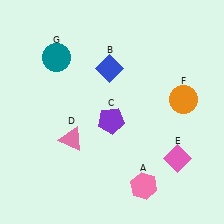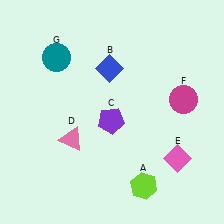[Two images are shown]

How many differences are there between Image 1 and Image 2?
There are 2 differences between the two images.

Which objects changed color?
A changed from pink to lime. F changed from orange to magenta.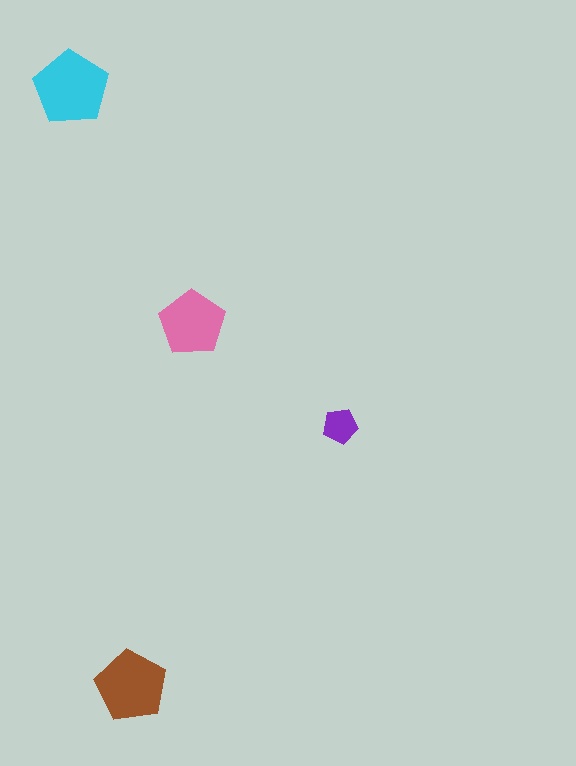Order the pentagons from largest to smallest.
the cyan one, the brown one, the pink one, the purple one.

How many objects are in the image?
There are 4 objects in the image.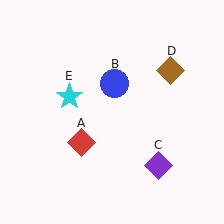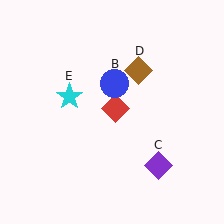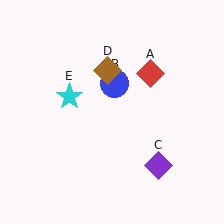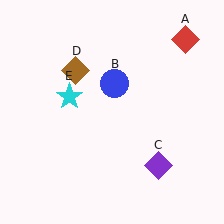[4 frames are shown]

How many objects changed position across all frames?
2 objects changed position: red diamond (object A), brown diamond (object D).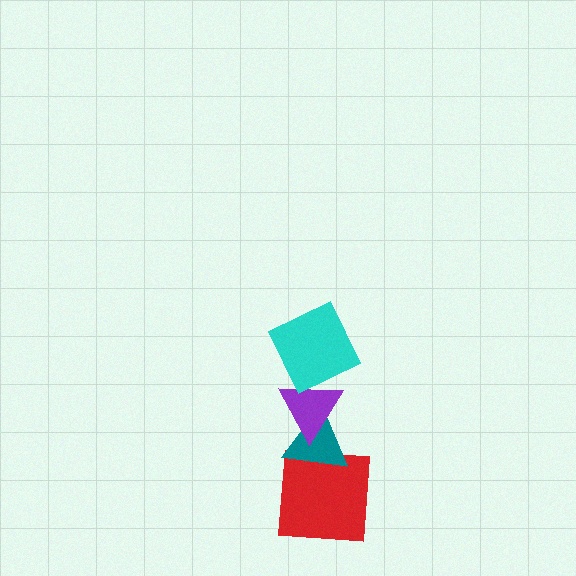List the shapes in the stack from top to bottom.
From top to bottom: the cyan square, the purple triangle, the teal triangle, the red square.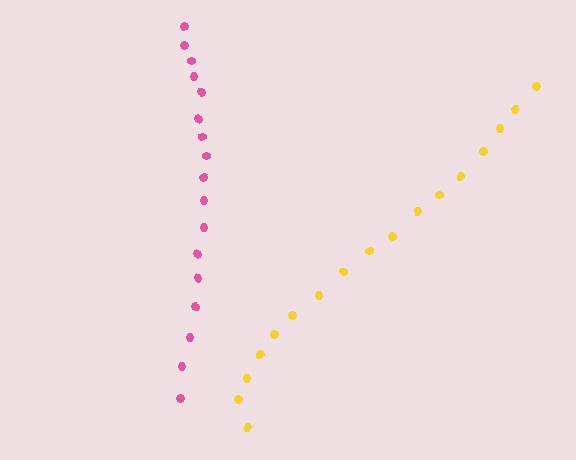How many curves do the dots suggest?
There are 2 distinct paths.